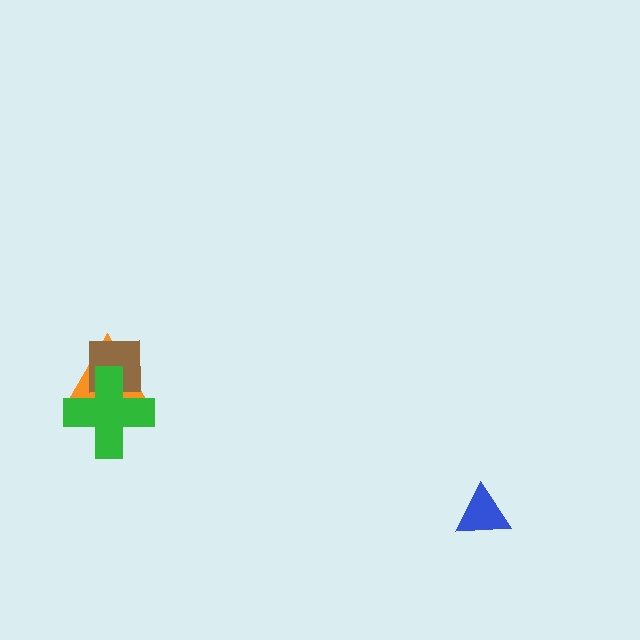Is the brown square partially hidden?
Yes, it is partially covered by another shape.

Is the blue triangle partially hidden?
No, no other shape covers it.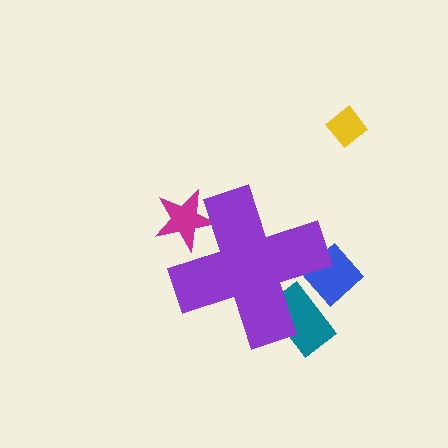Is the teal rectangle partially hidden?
Yes, the teal rectangle is partially hidden behind the purple cross.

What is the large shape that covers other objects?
A purple cross.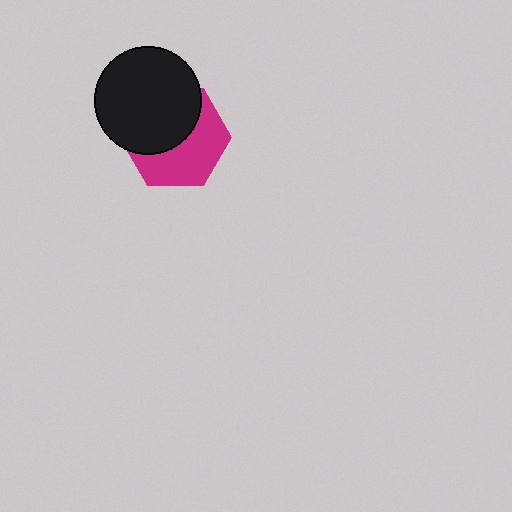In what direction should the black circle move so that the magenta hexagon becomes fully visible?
The black circle should move up. That is the shortest direction to clear the overlap and leave the magenta hexagon fully visible.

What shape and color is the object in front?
The object in front is a black circle.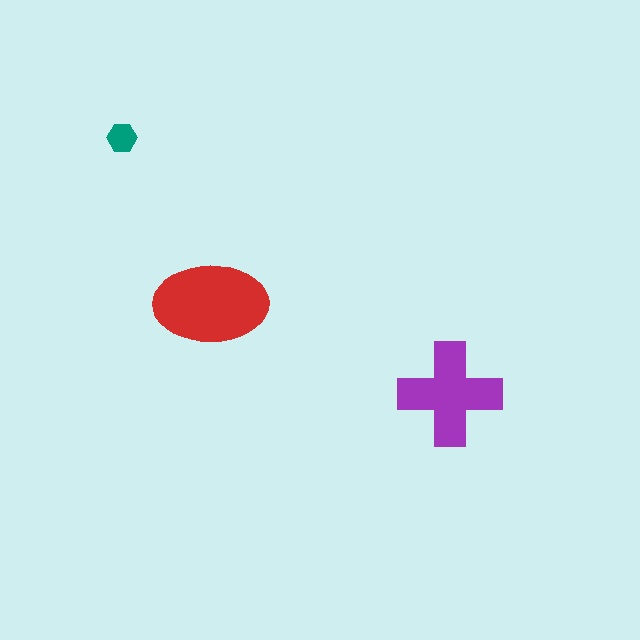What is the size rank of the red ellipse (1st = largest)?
1st.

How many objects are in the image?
There are 3 objects in the image.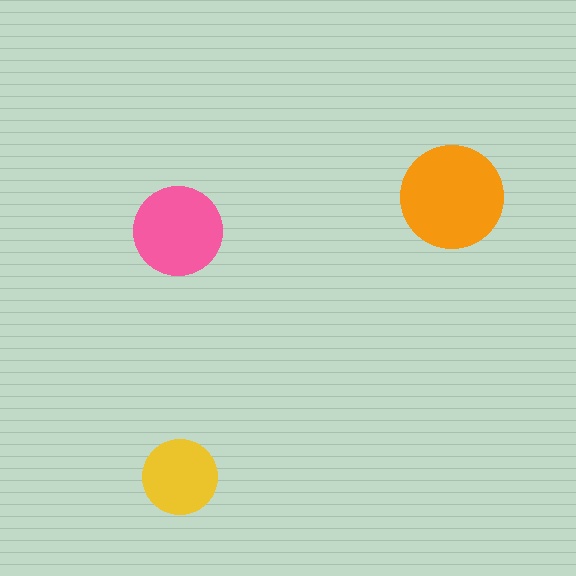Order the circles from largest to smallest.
the orange one, the pink one, the yellow one.